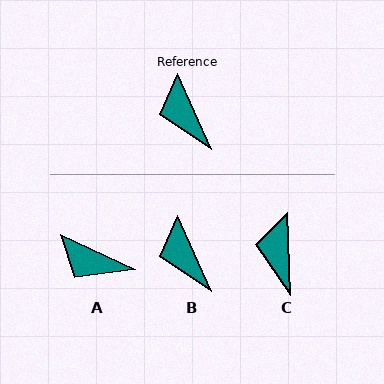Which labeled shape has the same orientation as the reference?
B.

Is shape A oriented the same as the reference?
No, it is off by about 41 degrees.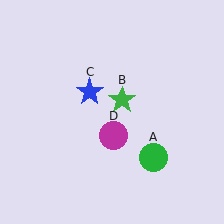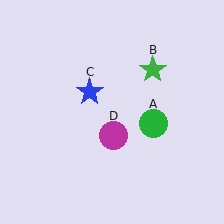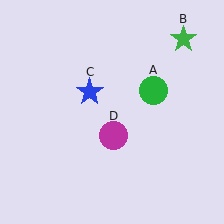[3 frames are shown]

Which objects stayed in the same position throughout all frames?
Blue star (object C) and magenta circle (object D) remained stationary.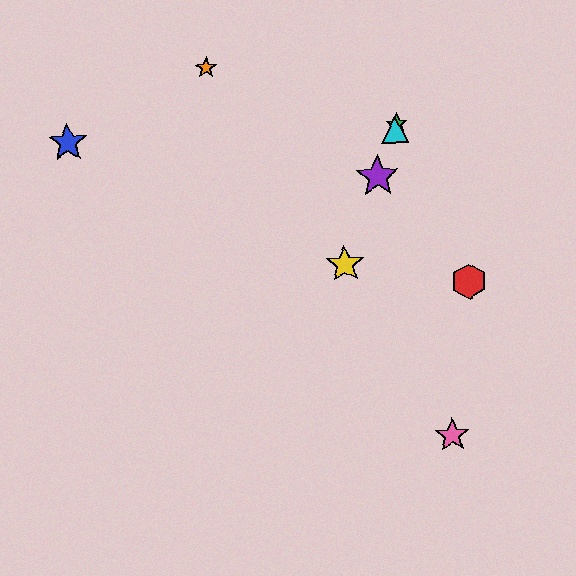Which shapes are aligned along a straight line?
The green star, the yellow star, the purple star, the cyan triangle are aligned along a straight line.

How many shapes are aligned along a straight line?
4 shapes (the green star, the yellow star, the purple star, the cyan triangle) are aligned along a straight line.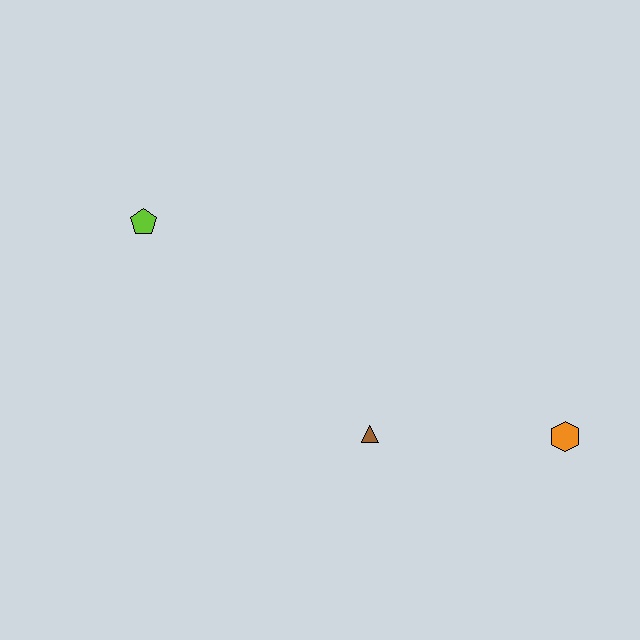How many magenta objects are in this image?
There are no magenta objects.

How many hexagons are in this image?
There is 1 hexagon.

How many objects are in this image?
There are 3 objects.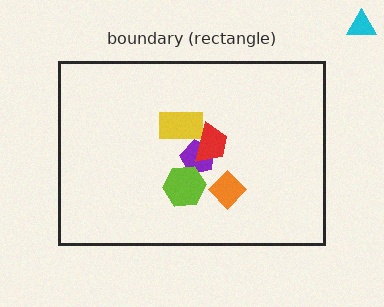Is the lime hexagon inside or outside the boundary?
Inside.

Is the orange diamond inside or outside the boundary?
Inside.